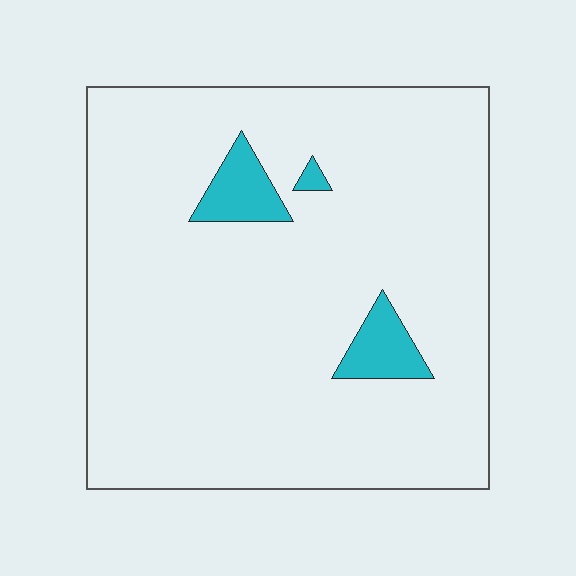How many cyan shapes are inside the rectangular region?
3.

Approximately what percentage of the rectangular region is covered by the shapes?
Approximately 5%.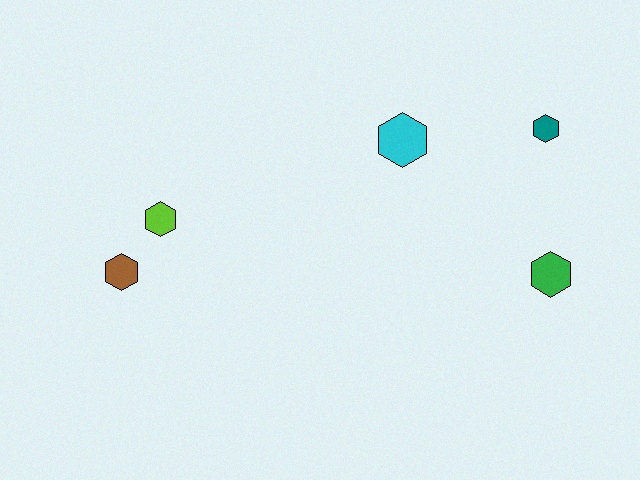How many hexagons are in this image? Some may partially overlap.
There are 5 hexagons.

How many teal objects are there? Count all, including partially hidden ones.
There is 1 teal object.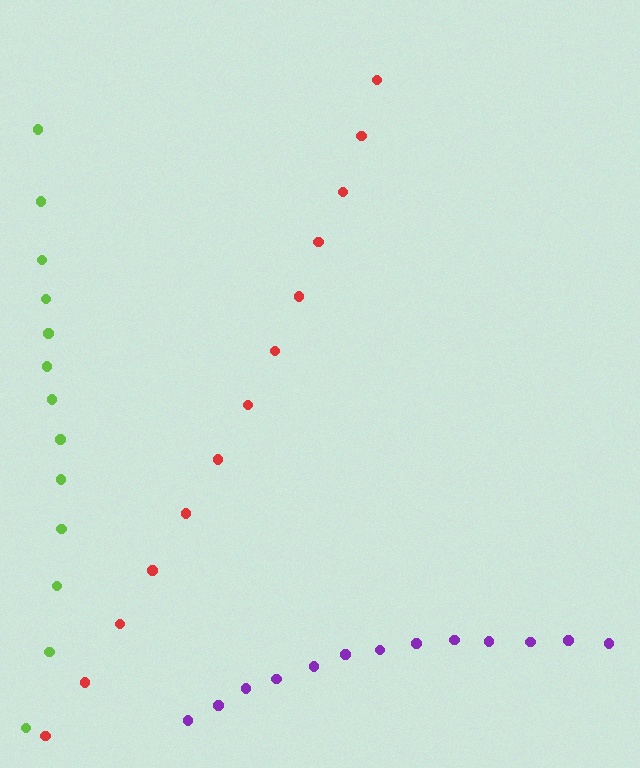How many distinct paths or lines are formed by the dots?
There are 3 distinct paths.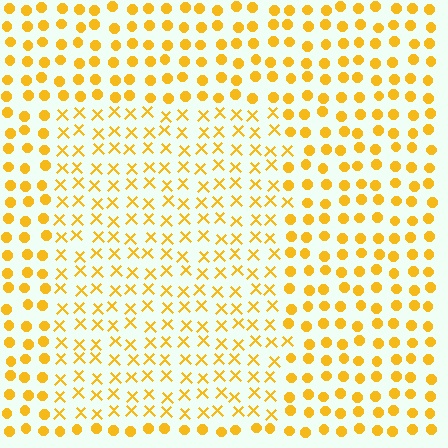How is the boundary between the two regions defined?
The boundary is defined by a change in element shape: X marks inside vs. circles outside. All elements share the same color and spacing.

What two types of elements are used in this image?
The image uses X marks inside the rectangle region and circles outside it.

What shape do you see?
I see a rectangle.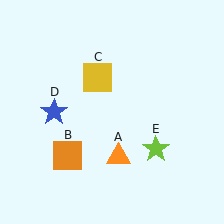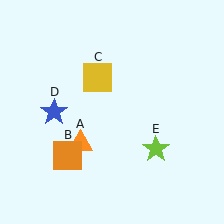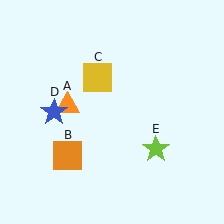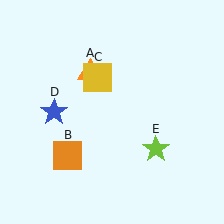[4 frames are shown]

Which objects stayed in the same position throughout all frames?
Orange square (object B) and yellow square (object C) and blue star (object D) and lime star (object E) remained stationary.